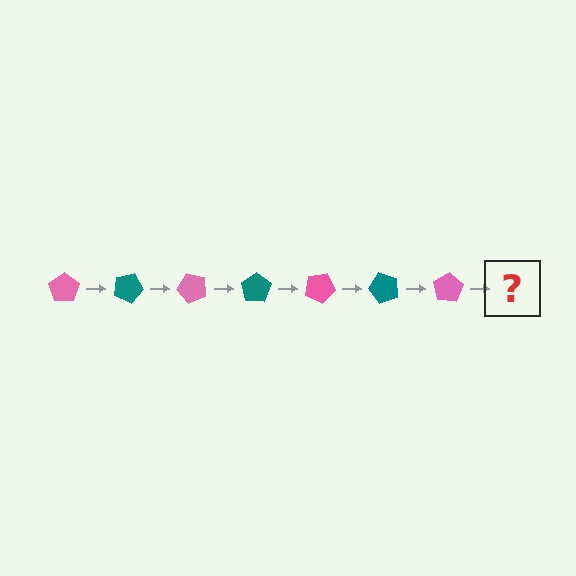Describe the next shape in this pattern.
It should be a teal pentagon, rotated 175 degrees from the start.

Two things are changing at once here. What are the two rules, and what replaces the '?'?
The two rules are that it rotates 25 degrees each step and the color cycles through pink and teal. The '?' should be a teal pentagon, rotated 175 degrees from the start.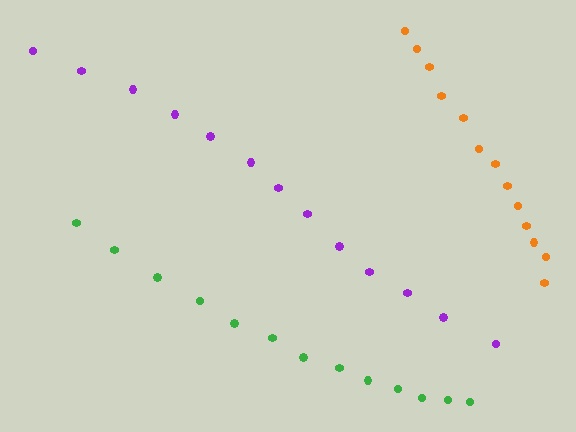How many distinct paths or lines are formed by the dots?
There are 3 distinct paths.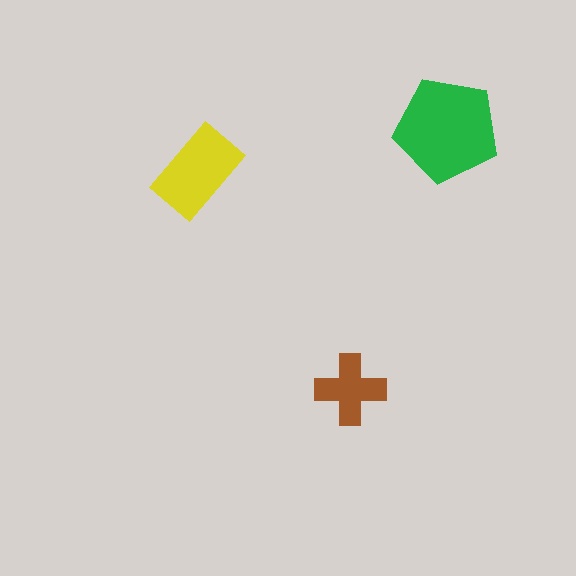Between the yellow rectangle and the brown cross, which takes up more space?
The yellow rectangle.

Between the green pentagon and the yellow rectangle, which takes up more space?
The green pentagon.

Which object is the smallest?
The brown cross.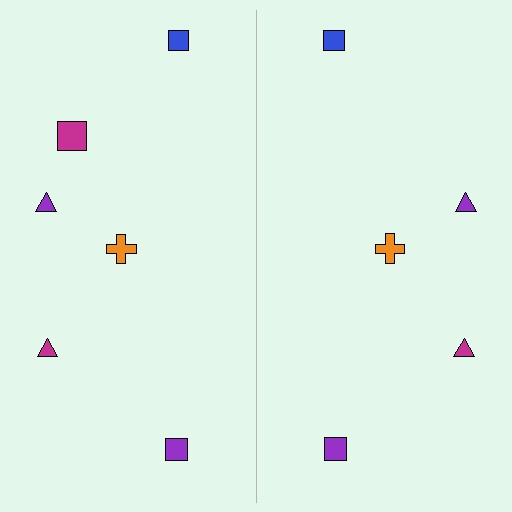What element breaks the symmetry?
A magenta square is missing from the right side.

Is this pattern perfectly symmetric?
No, the pattern is not perfectly symmetric. A magenta square is missing from the right side.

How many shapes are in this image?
There are 11 shapes in this image.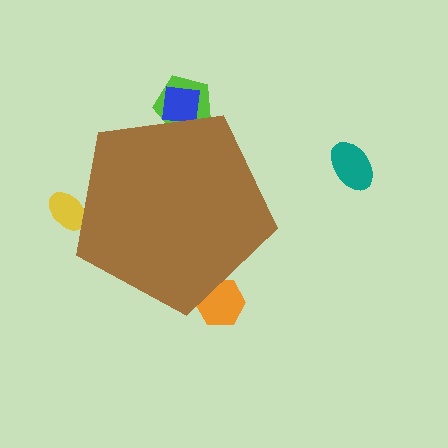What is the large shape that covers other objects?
A brown pentagon.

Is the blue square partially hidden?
Yes, the blue square is partially hidden behind the brown pentagon.